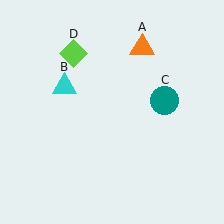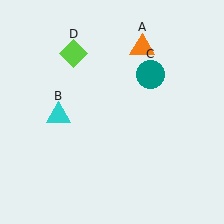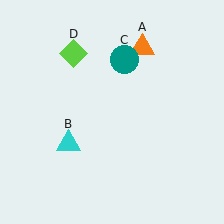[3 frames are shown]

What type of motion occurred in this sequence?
The cyan triangle (object B), teal circle (object C) rotated counterclockwise around the center of the scene.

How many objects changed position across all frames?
2 objects changed position: cyan triangle (object B), teal circle (object C).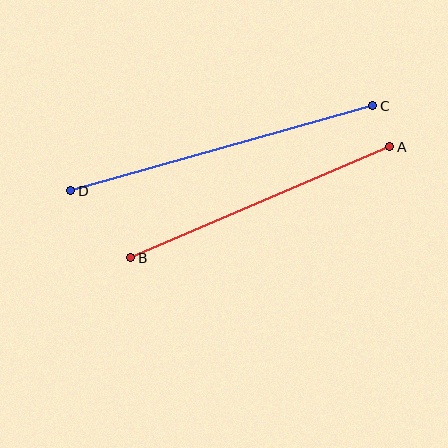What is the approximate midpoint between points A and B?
The midpoint is at approximately (260, 202) pixels.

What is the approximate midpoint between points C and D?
The midpoint is at approximately (222, 148) pixels.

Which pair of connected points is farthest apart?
Points C and D are farthest apart.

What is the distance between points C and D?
The distance is approximately 314 pixels.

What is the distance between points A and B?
The distance is approximately 282 pixels.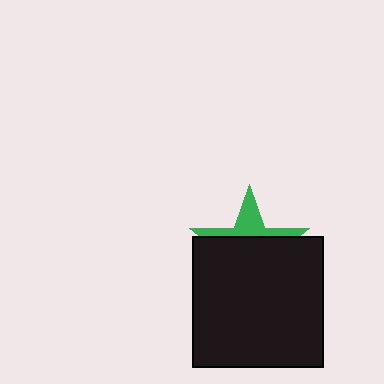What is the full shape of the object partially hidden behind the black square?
The partially hidden object is a green star.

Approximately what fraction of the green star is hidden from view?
Roughly 68% of the green star is hidden behind the black square.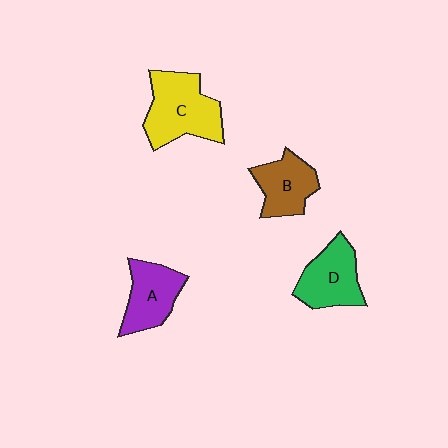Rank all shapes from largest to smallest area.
From largest to smallest: C (yellow), D (green), A (purple), B (brown).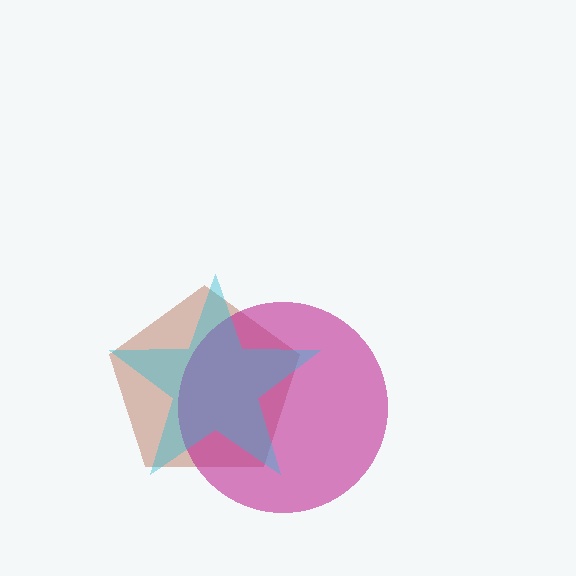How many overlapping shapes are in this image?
There are 3 overlapping shapes in the image.